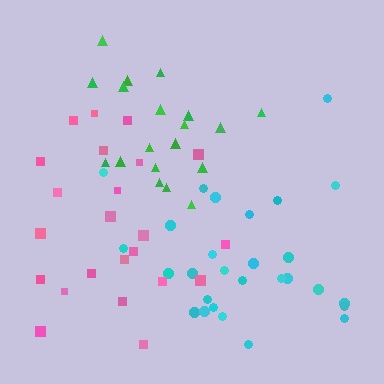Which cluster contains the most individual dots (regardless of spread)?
Cyan (28).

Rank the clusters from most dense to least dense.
green, cyan, pink.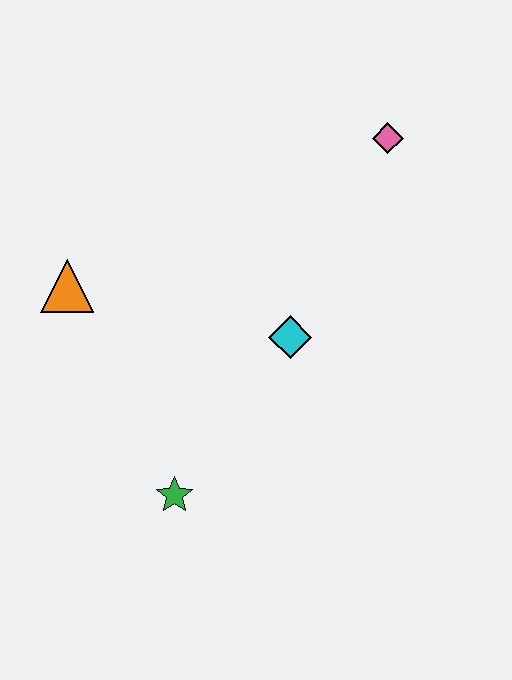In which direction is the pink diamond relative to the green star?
The pink diamond is above the green star.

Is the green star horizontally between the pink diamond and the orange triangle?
Yes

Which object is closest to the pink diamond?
The cyan diamond is closest to the pink diamond.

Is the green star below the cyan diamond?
Yes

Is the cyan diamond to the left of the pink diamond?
Yes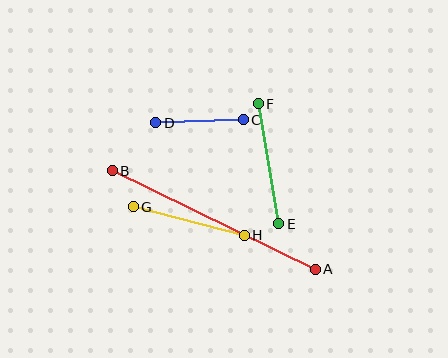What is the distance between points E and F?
The distance is approximately 122 pixels.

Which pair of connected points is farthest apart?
Points A and B are farthest apart.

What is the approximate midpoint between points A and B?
The midpoint is at approximately (214, 220) pixels.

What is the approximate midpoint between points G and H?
The midpoint is at approximately (189, 221) pixels.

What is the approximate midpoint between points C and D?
The midpoint is at approximately (199, 121) pixels.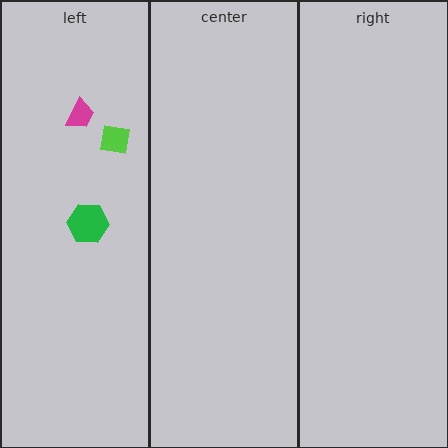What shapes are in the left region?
The green hexagon, the magenta trapezoid, the lime square.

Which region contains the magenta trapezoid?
The left region.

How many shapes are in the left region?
3.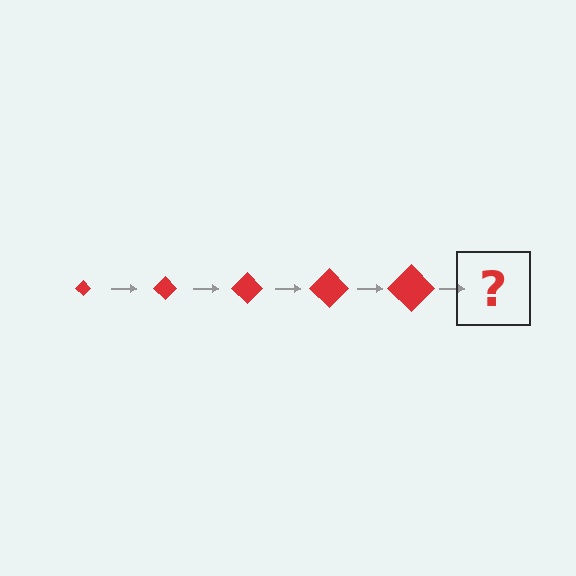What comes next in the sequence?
The next element should be a red diamond, larger than the previous one.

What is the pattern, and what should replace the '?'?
The pattern is that the diamond gets progressively larger each step. The '?' should be a red diamond, larger than the previous one.